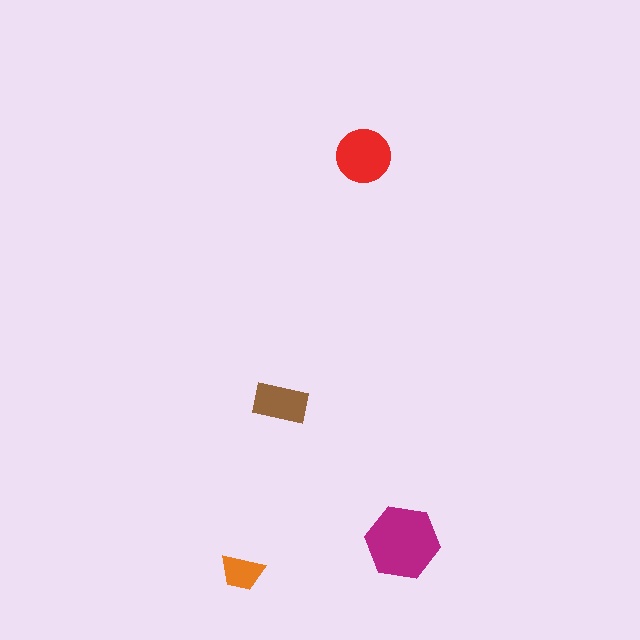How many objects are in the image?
There are 4 objects in the image.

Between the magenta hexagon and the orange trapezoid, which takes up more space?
The magenta hexagon.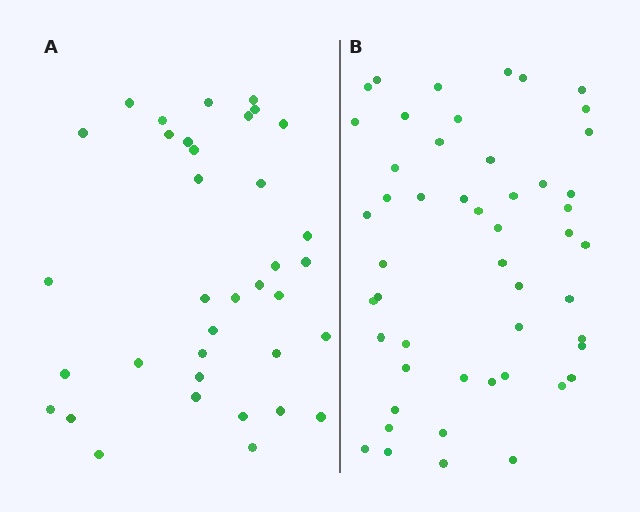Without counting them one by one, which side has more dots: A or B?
Region B (the right region) has more dots.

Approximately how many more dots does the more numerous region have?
Region B has approximately 15 more dots than region A.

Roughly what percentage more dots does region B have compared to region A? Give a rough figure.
About 40% more.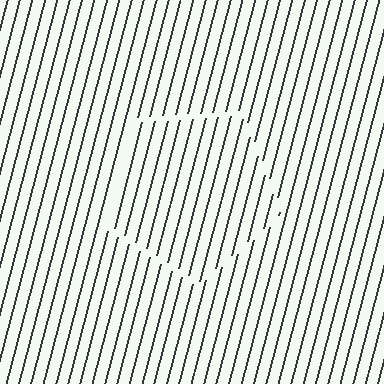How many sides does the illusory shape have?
5 sides — the line-ends trace a pentagon.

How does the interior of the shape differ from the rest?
The interior of the shape contains the same grating, shifted by half a period — the contour is defined by the phase discontinuity where line-ends from the inner and outer gratings abut.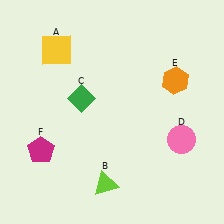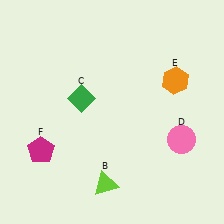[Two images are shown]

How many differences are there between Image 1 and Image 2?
There is 1 difference between the two images.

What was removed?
The yellow square (A) was removed in Image 2.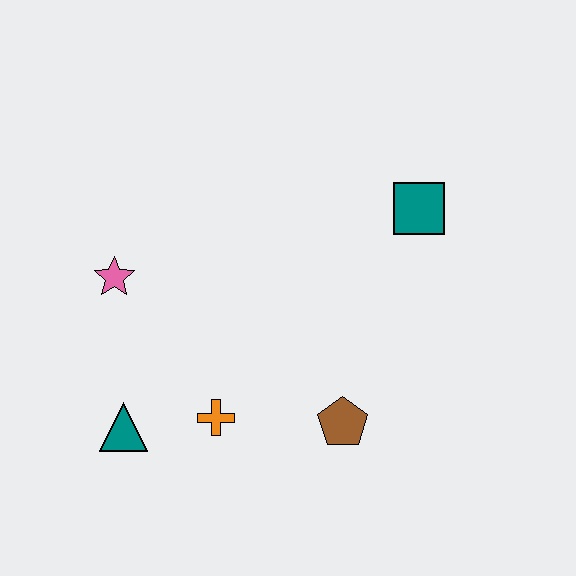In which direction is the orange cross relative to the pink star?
The orange cross is below the pink star.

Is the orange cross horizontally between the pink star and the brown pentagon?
Yes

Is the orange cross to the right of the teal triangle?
Yes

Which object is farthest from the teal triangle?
The teal square is farthest from the teal triangle.